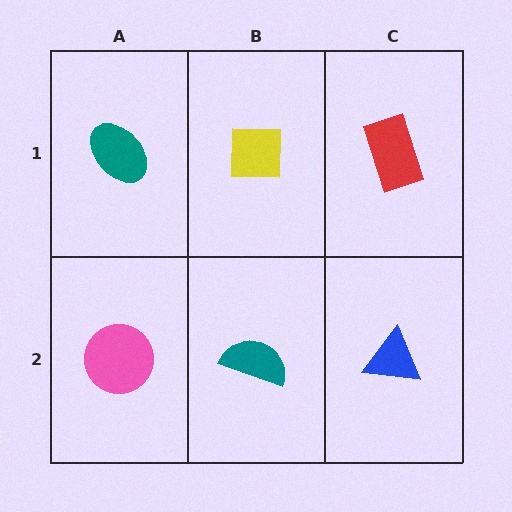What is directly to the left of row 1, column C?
A yellow square.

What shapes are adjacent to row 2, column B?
A yellow square (row 1, column B), a pink circle (row 2, column A), a blue triangle (row 2, column C).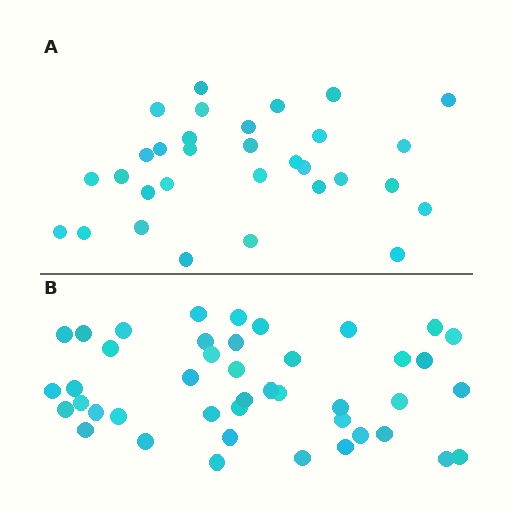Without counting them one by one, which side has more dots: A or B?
Region B (the bottom region) has more dots.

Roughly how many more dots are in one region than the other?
Region B has roughly 12 or so more dots than region A.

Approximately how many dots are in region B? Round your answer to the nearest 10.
About 40 dots. (The exact count is 43, which rounds to 40.)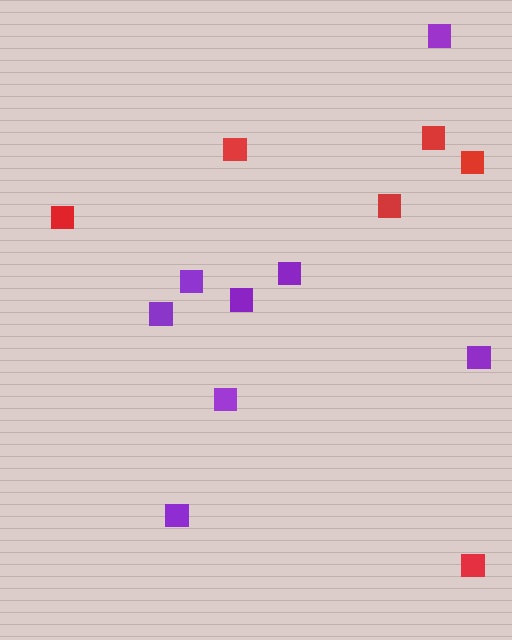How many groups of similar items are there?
There are 2 groups: one group of purple squares (8) and one group of red squares (6).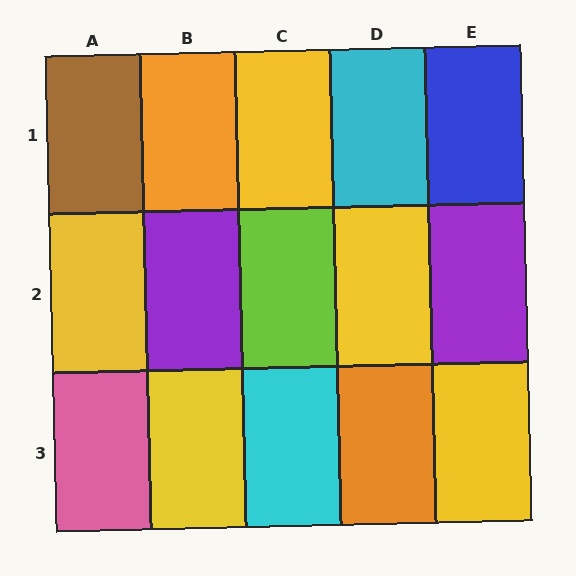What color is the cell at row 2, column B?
Purple.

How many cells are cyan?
2 cells are cyan.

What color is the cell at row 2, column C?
Lime.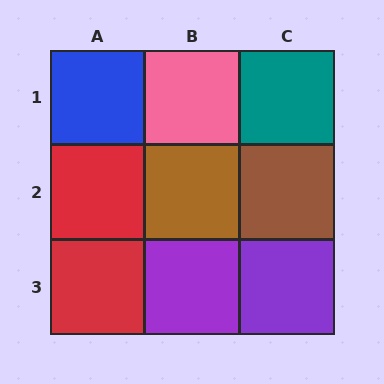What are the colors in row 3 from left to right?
Red, purple, purple.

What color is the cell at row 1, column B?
Pink.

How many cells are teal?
1 cell is teal.